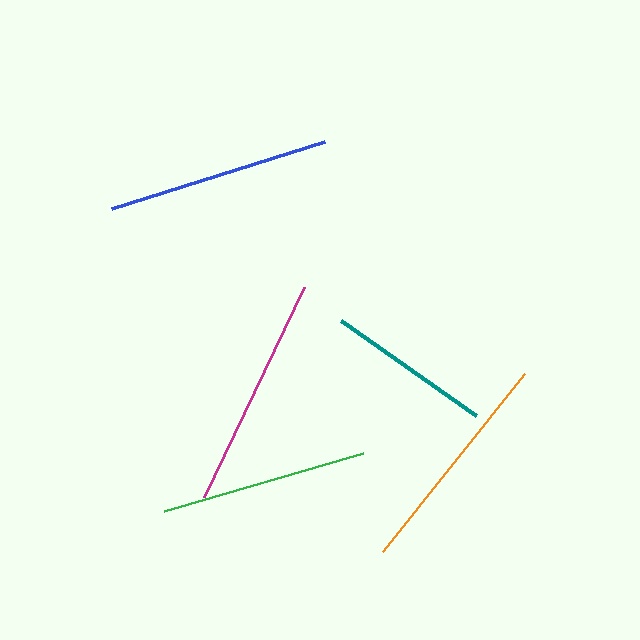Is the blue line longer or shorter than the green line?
The blue line is longer than the green line.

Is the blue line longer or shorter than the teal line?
The blue line is longer than the teal line.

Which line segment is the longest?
The magenta line is the longest at approximately 232 pixels.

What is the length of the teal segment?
The teal segment is approximately 166 pixels long.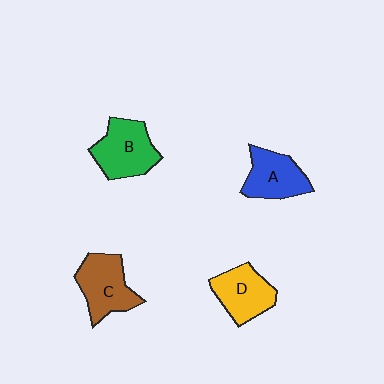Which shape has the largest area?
Shape B (green).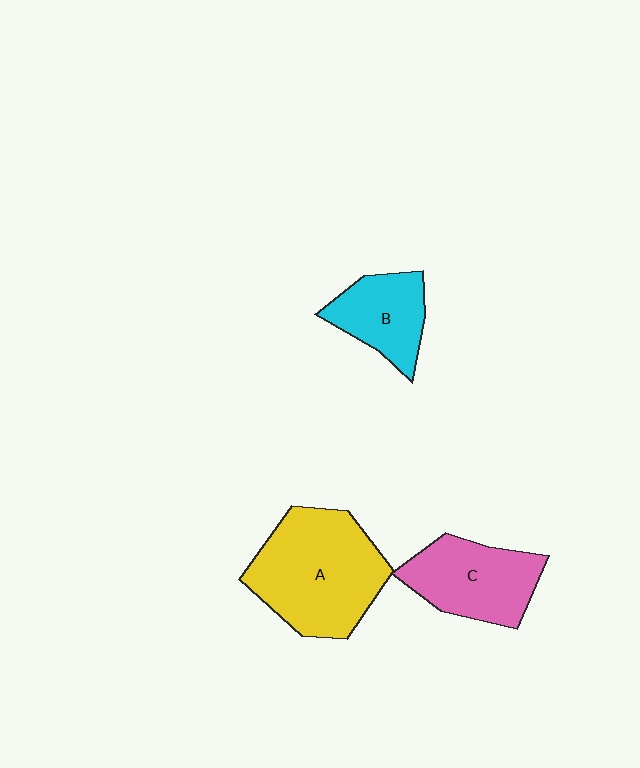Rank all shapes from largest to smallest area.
From largest to smallest: A (yellow), C (pink), B (cyan).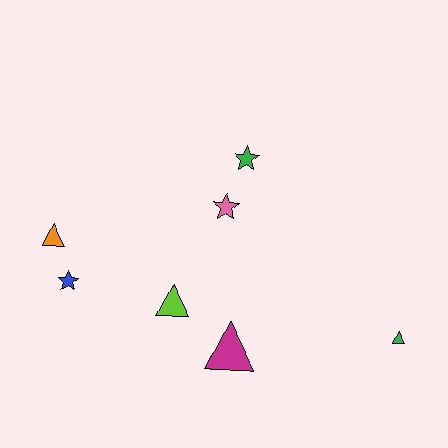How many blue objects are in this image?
There is 1 blue object.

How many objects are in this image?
There are 7 objects.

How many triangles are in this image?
There are 4 triangles.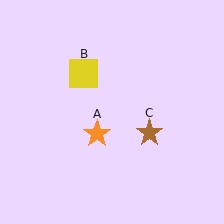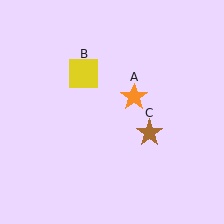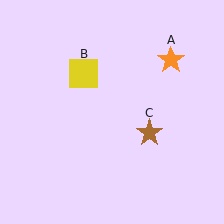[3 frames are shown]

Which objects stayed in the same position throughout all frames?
Yellow square (object B) and brown star (object C) remained stationary.